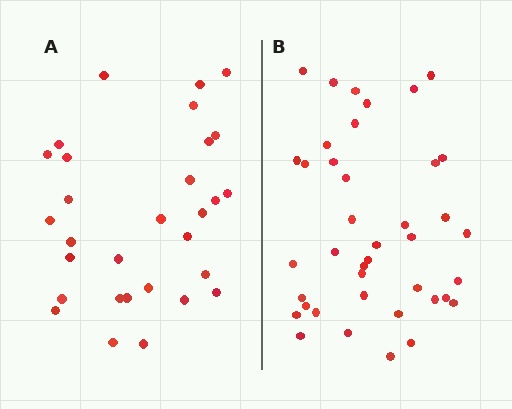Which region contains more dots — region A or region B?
Region B (the right region) has more dots.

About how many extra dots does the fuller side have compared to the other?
Region B has roughly 10 or so more dots than region A.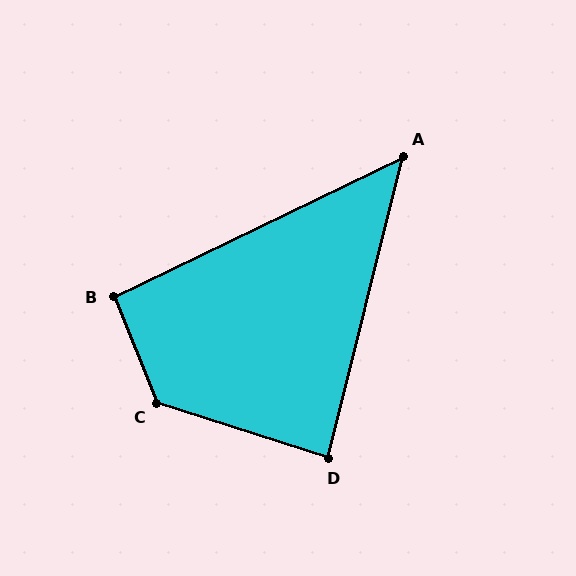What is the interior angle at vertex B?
Approximately 94 degrees (approximately right).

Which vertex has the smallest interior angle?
A, at approximately 50 degrees.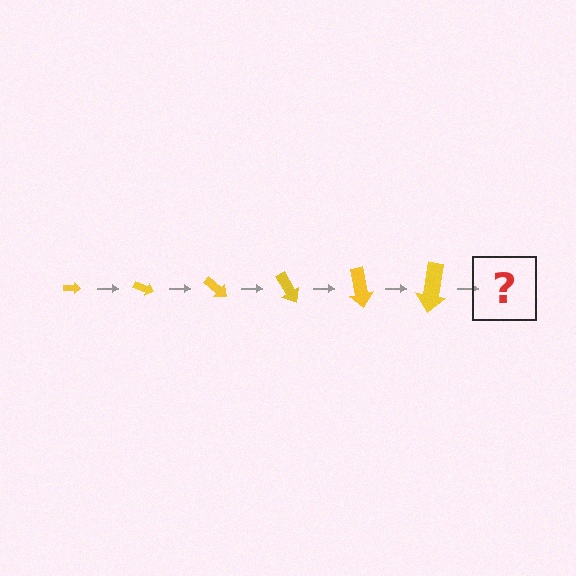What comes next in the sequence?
The next element should be an arrow, larger than the previous one and rotated 120 degrees from the start.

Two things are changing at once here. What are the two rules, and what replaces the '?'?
The two rules are that the arrow grows larger each step and it rotates 20 degrees each step. The '?' should be an arrow, larger than the previous one and rotated 120 degrees from the start.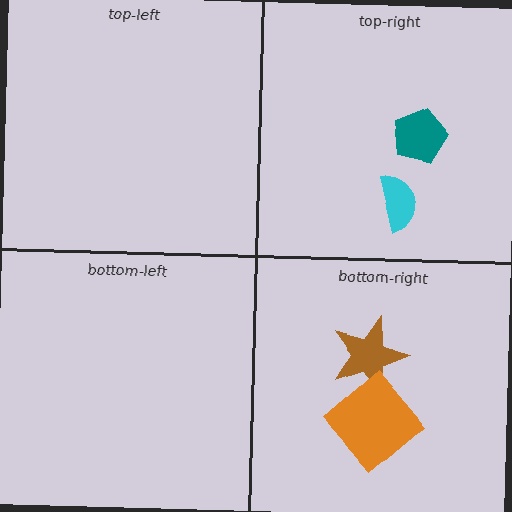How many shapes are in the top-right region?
2.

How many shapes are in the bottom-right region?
2.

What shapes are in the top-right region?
The cyan semicircle, the teal pentagon.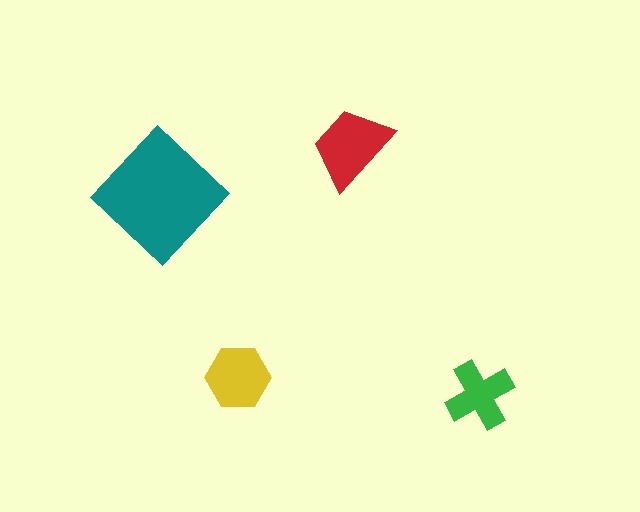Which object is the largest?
The teal diamond.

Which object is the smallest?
The green cross.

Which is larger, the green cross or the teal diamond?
The teal diamond.